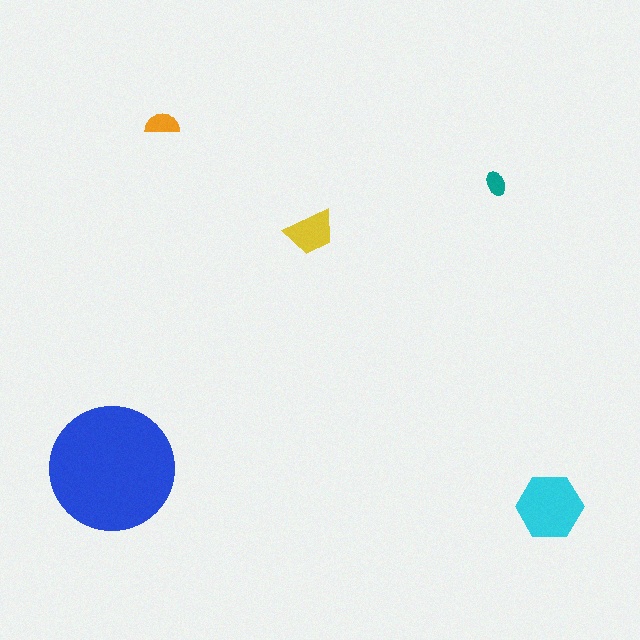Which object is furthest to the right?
The cyan hexagon is rightmost.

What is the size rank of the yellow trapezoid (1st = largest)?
3rd.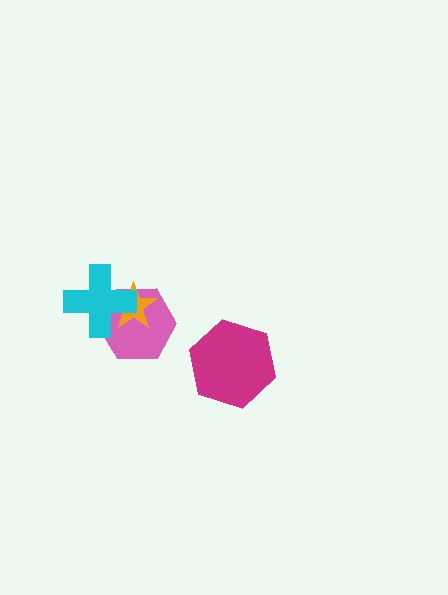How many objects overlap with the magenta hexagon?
0 objects overlap with the magenta hexagon.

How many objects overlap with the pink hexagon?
2 objects overlap with the pink hexagon.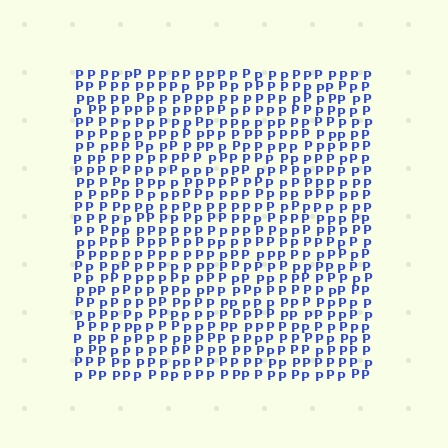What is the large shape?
The large shape is a square.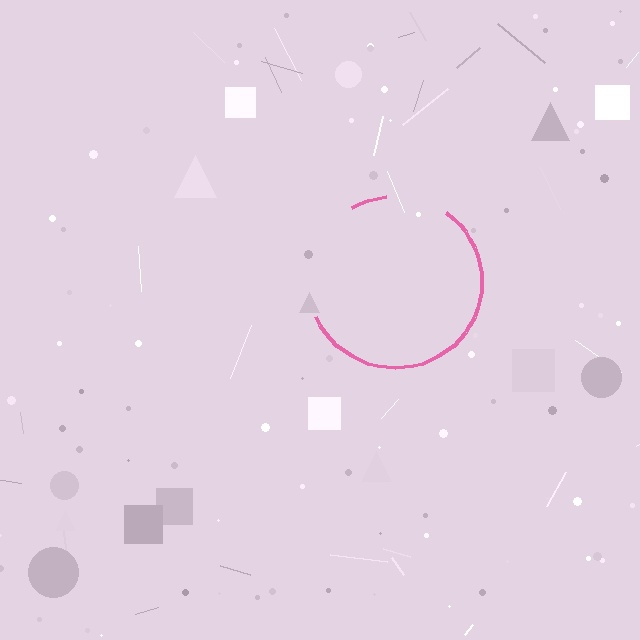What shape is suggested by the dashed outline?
The dashed outline suggests a circle.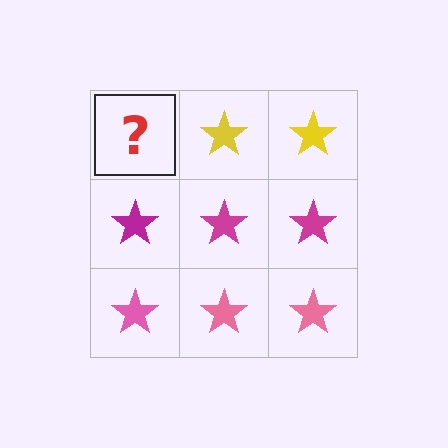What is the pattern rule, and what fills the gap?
The rule is that each row has a consistent color. The gap should be filled with a yellow star.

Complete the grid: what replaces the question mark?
The question mark should be replaced with a yellow star.